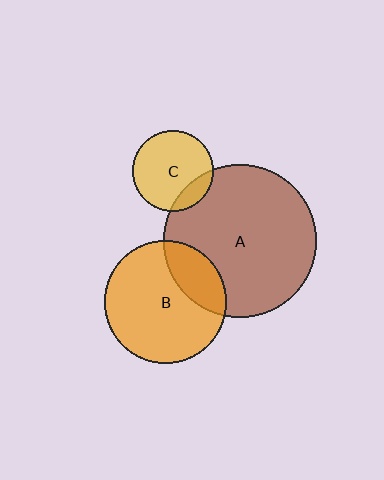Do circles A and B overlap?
Yes.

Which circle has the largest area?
Circle A (brown).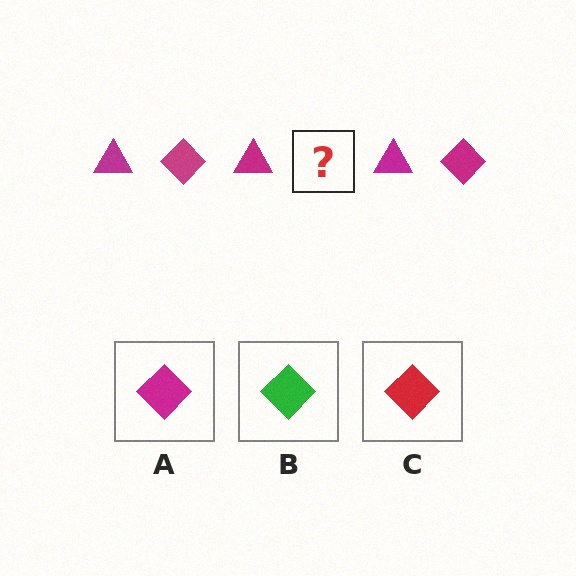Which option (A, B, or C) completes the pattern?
A.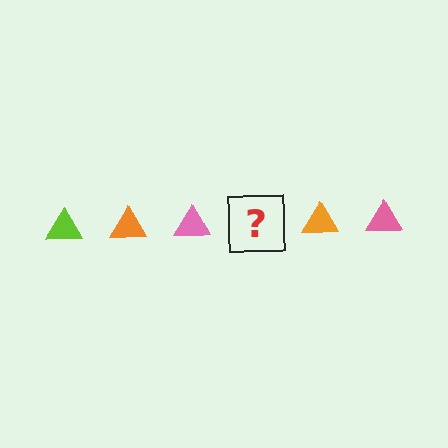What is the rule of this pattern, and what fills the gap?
The rule is that the pattern cycles through lime, orange, pink triangles. The gap should be filled with a lime triangle.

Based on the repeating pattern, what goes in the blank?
The blank should be a lime triangle.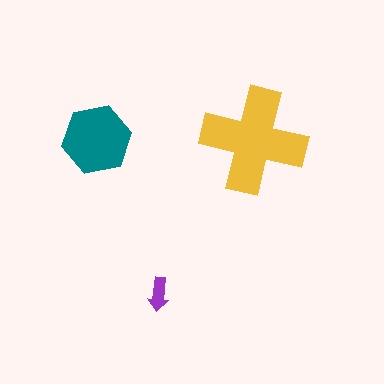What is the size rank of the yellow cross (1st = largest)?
1st.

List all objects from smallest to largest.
The purple arrow, the teal hexagon, the yellow cross.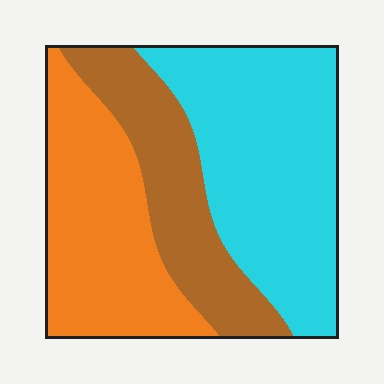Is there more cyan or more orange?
Cyan.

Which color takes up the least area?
Brown, at roughly 25%.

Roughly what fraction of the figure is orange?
Orange covers about 35% of the figure.